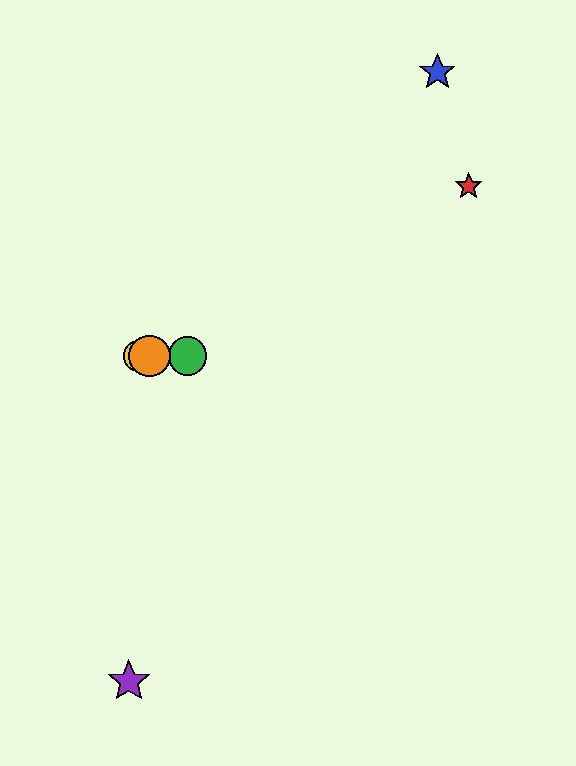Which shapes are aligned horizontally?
The green circle, the yellow circle, the orange circle are aligned horizontally.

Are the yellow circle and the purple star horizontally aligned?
No, the yellow circle is at y≈356 and the purple star is at y≈681.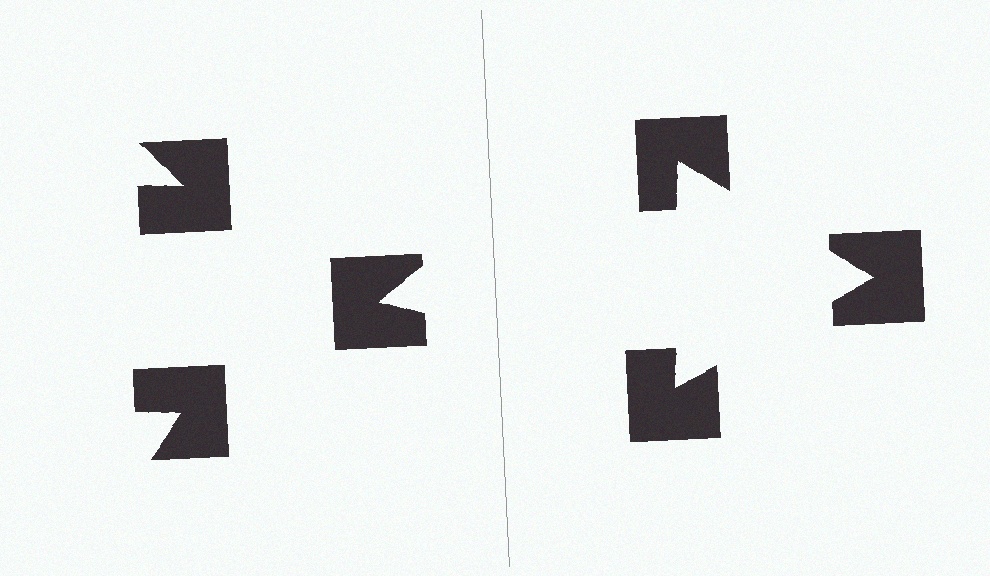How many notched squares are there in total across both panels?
6 — 3 on each side.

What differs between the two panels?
The notched squares are positioned identically on both sides; only the wedge orientations differ. On the right they align to a triangle; on the left they are misaligned.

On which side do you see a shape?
An illusory triangle appears on the right side. On the left side the wedge cuts are rotated, so no coherent shape forms.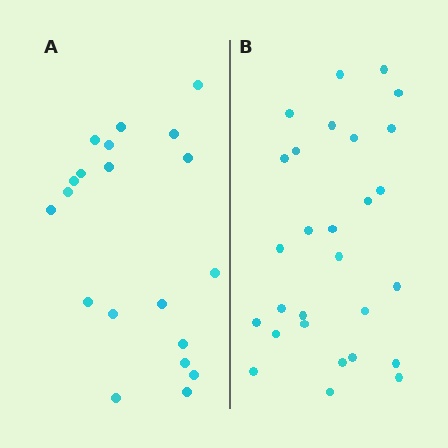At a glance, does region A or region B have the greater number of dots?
Region B (the right region) has more dots.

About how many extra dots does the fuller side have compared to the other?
Region B has roughly 8 or so more dots than region A.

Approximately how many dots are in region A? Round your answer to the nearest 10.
About 20 dots.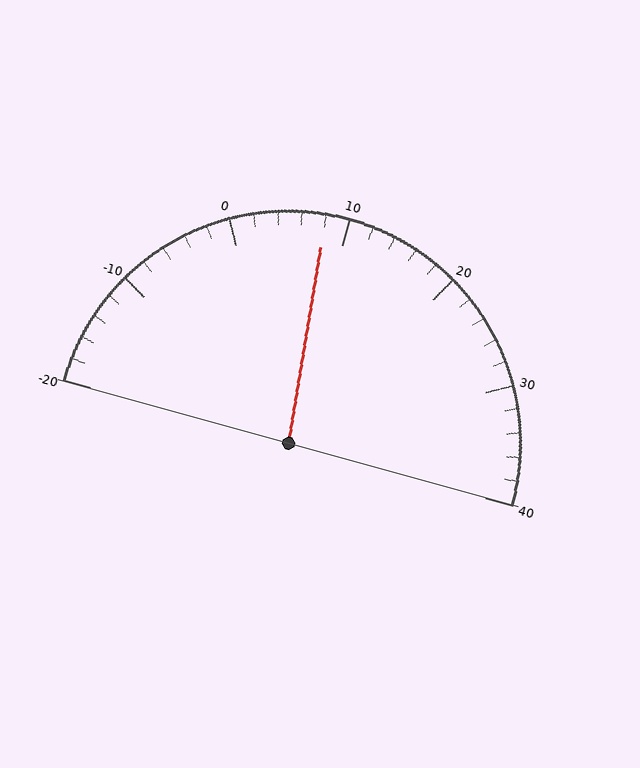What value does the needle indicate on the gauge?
The needle indicates approximately 8.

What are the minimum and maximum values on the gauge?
The gauge ranges from -20 to 40.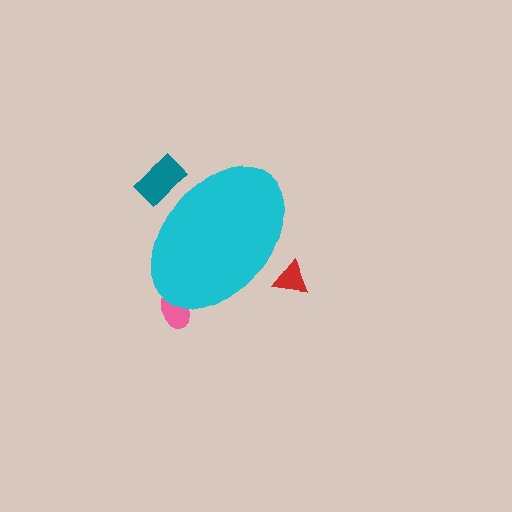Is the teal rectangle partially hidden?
Yes, the teal rectangle is partially hidden behind the cyan ellipse.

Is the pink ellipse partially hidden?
Yes, the pink ellipse is partially hidden behind the cyan ellipse.